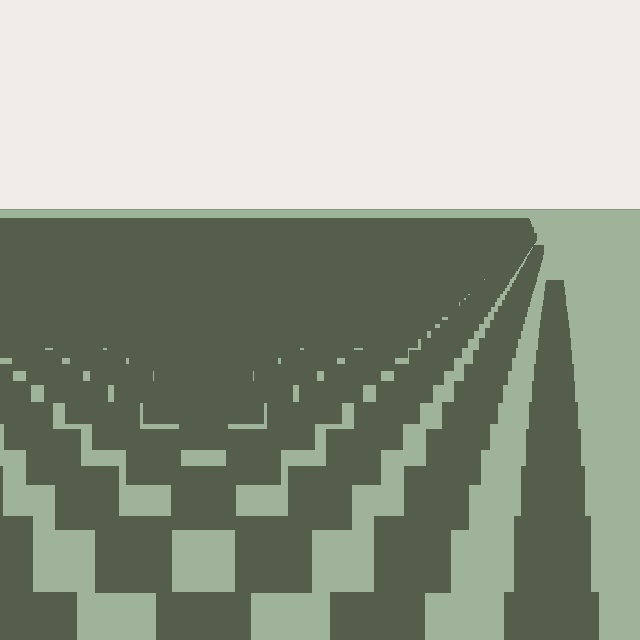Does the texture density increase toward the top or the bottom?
Density increases toward the top.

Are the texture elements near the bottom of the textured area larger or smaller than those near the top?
Larger. Near the bottom, elements are closer to the viewer and appear at a bigger on-screen size.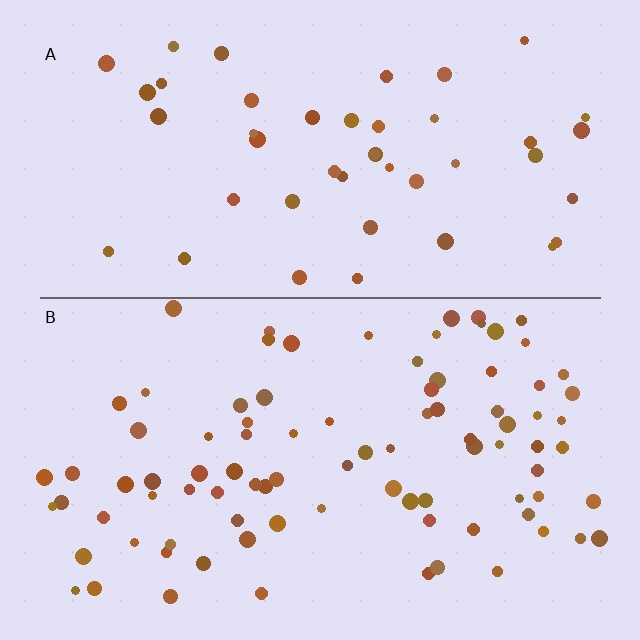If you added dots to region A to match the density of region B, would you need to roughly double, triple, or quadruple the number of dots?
Approximately double.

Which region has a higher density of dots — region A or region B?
B (the bottom).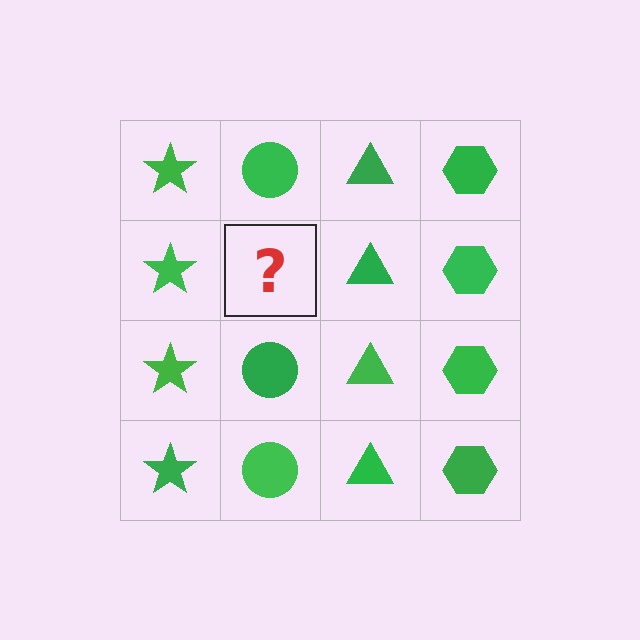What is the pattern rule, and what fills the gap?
The rule is that each column has a consistent shape. The gap should be filled with a green circle.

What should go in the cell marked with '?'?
The missing cell should contain a green circle.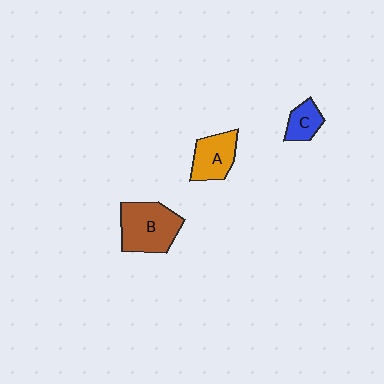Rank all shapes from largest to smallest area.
From largest to smallest: B (brown), A (orange), C (blue).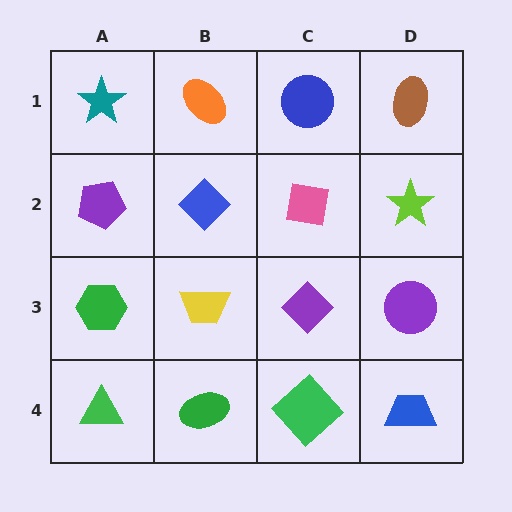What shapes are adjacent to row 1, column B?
A blue diamond (row 2, column B), a teal star (row 1, column A), a blue circle (row 1, column C).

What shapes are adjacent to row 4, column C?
A purple diamond (row 3, column C), a green ellipse (row 4, column B), a blue trapezoid (row 4, column D).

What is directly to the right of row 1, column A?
An orange ellipse.